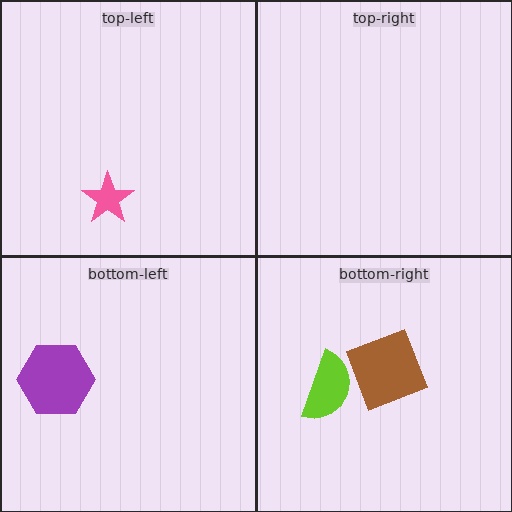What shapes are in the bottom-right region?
The brown square, the lime semicircle.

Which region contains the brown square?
The bottom-right region.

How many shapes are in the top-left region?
1.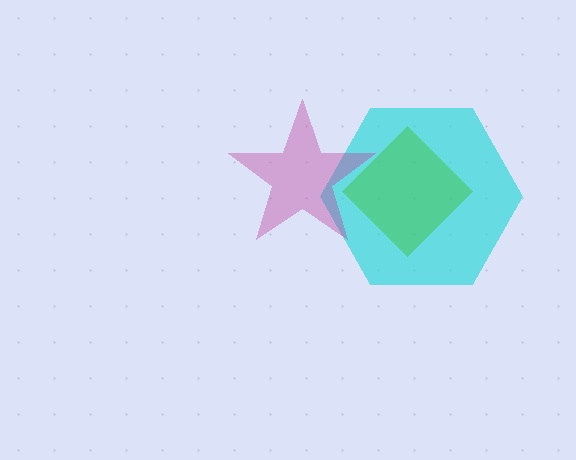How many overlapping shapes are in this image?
There are 3 overlapping shapes in the image.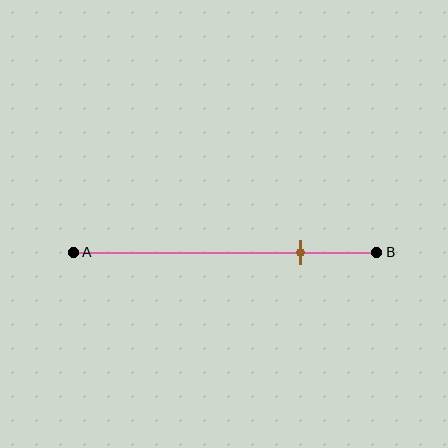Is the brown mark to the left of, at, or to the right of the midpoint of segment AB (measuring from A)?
The brown mark is to the right of the midpoint of segment AB.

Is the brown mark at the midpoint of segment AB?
No, the mark is at about 75% from A, not at the 50% midpoint.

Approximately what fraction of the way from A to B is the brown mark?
The brown mark is approximately 75% of the way from A to B.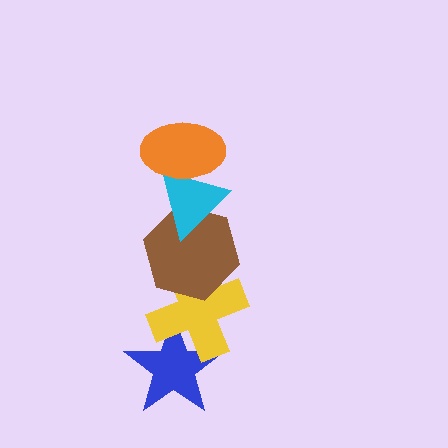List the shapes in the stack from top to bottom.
From top to bottom: the orange ellipse, the cyan triangle, the brown hexagon, the yellow cross, the blue star.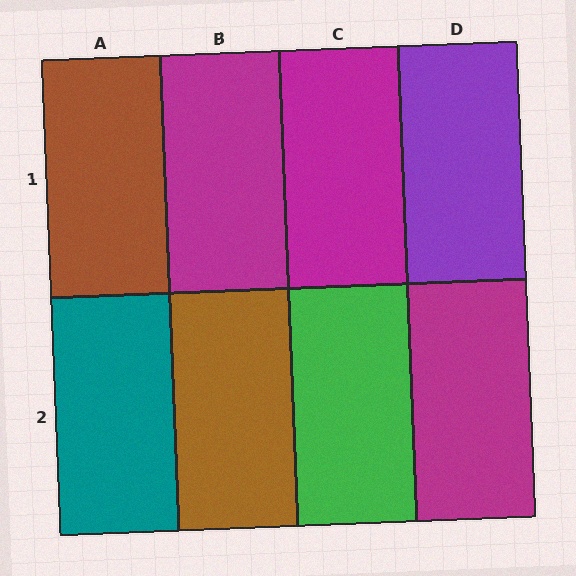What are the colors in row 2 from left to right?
Teal, brown, green, magenta.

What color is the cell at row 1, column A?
Brown.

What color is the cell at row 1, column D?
Purple.